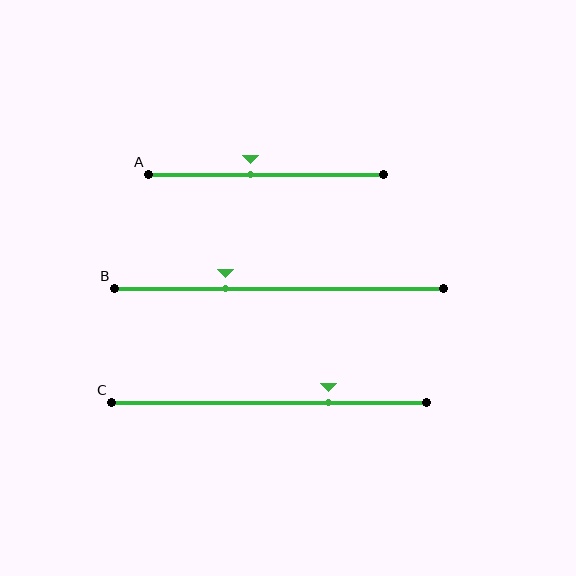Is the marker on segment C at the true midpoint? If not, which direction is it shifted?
No, the marker on segment C is shifted to the right by about 19% of the segment length.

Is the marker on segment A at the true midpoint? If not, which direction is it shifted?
No, the marker on segment A is shifted to the left by about 7% of the segment length.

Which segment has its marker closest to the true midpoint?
Segment A has its marker closest to the true midpoint.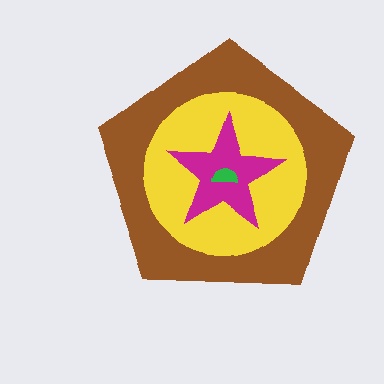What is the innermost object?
The green semicircle.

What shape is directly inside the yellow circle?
The magenta star.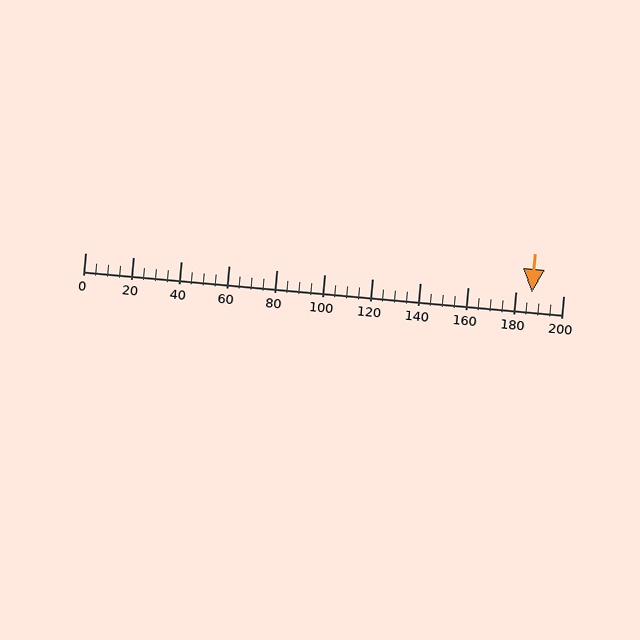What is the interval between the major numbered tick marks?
The major tick marks are spaced 20 units apart.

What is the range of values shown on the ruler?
The ruler shows values from 0 to 200.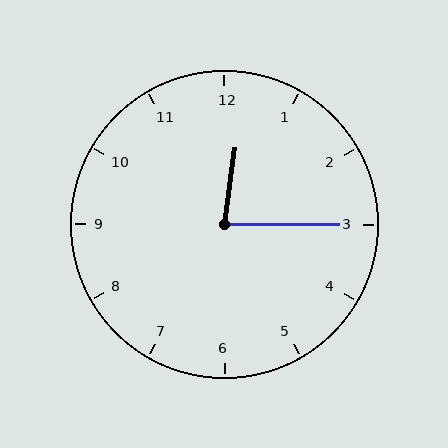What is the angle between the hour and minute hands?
Approximately 82 degrees.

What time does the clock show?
12:15.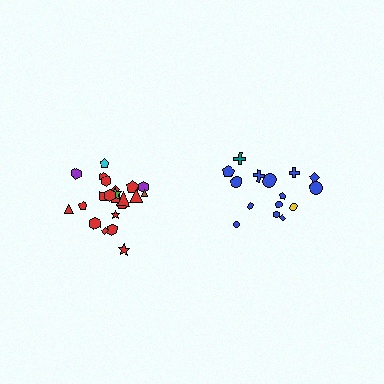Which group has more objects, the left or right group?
The left group.